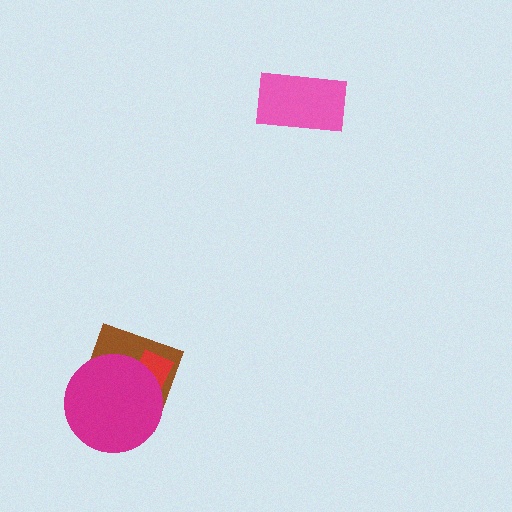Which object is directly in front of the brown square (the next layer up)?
The red rectangle is directly in front of the brown square.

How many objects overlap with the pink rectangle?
0 objects overlap with the pink rectangle.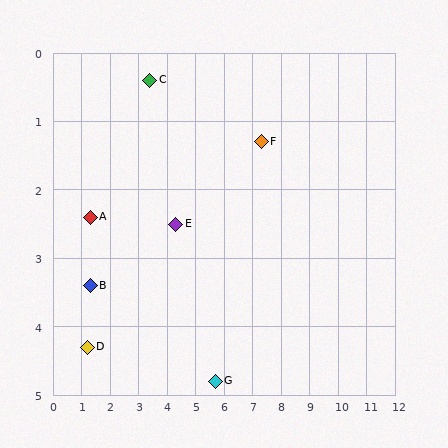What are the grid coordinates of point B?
Point B is at approximately (1.3, 3.4).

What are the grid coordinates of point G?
Point G is at approximately (5.7, 4.8).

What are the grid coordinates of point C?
Point C is at approximately (3.4, 0.4).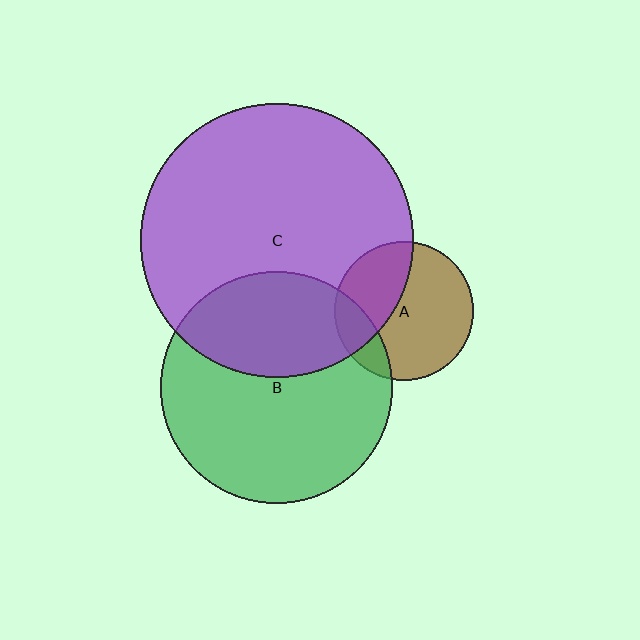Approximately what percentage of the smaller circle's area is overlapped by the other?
Approximately 15%.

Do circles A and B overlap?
Yes.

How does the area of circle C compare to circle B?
Approximately 1.4 times.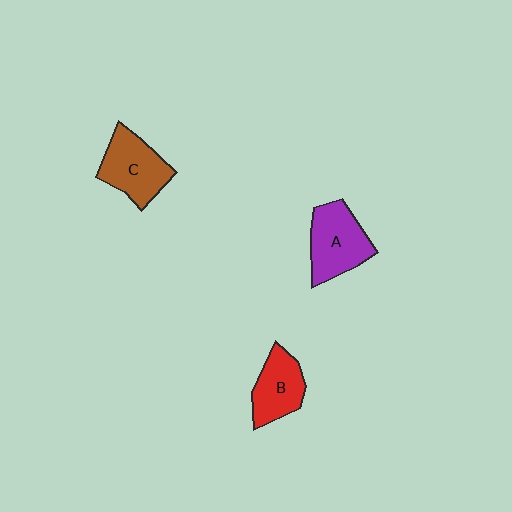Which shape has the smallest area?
Shape B (red).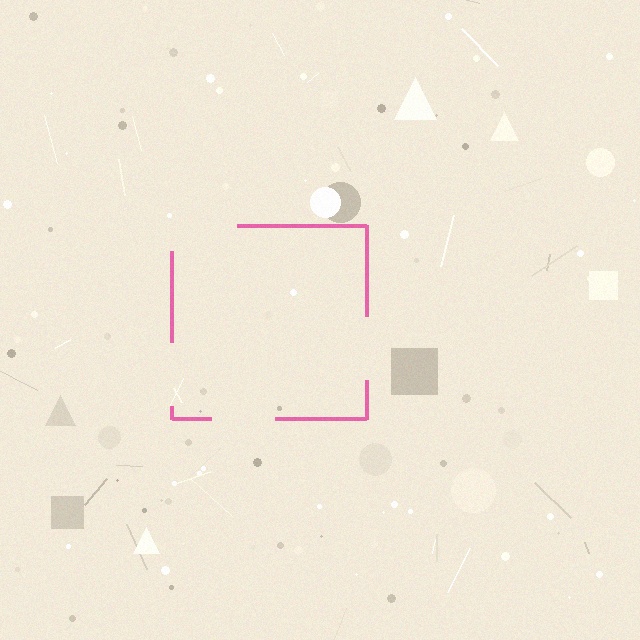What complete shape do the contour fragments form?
The contour fragments form a square.